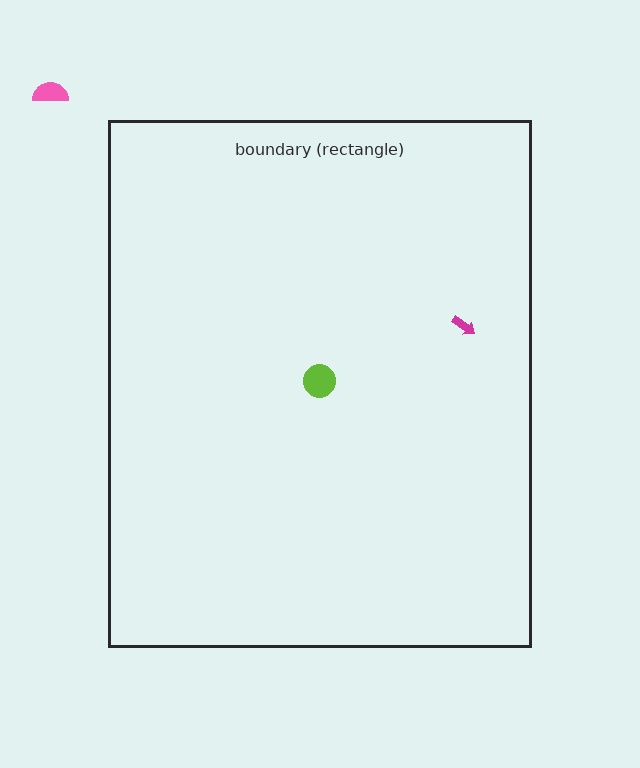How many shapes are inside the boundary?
2 inside, 1 outside.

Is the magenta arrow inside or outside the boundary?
Inside.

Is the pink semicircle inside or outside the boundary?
Outside.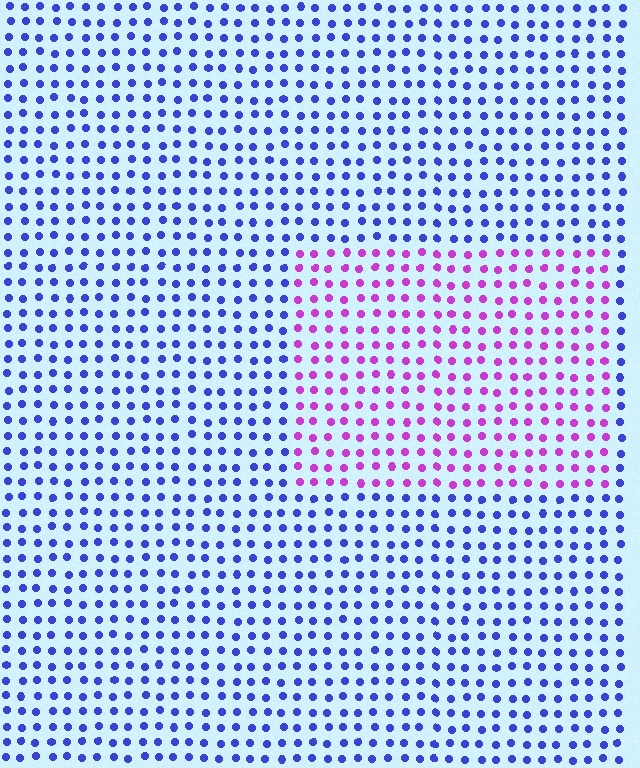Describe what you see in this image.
The image is filled with small blue elements in a uniform arrangement. A rectangle-shaped region is visible where the elements are tinted to a slightly different hue, forming a subtle color boundary.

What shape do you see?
I see a rectangle.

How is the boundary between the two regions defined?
The boundary is defined purely by a slight shift in hue (about 60 degrees). Spacing, size, and orientation are identical on both sides.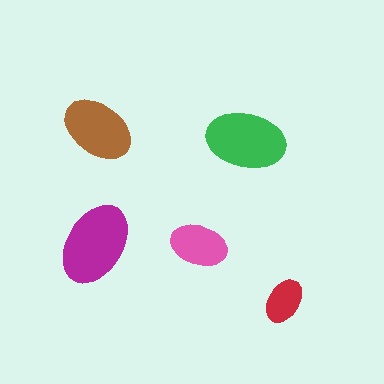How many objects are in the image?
There are 5 objects in the image.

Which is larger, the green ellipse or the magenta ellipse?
The magenta one.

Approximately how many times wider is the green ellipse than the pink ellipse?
About 1.5 times wider.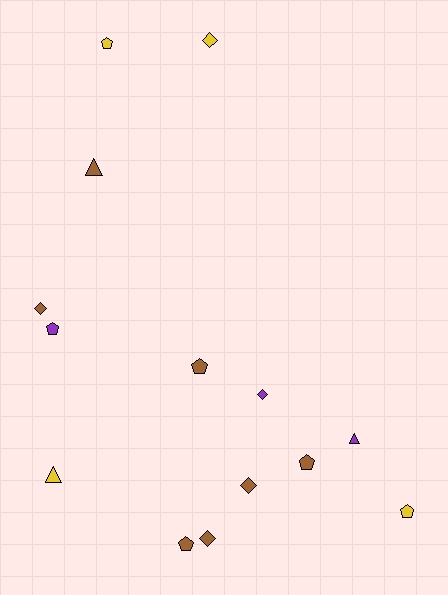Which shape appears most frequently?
Pentagon, with 6 objects.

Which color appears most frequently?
Brown, with 7 objects.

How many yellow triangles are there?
There is 1 yellow triangle.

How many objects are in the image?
There are 14 objects.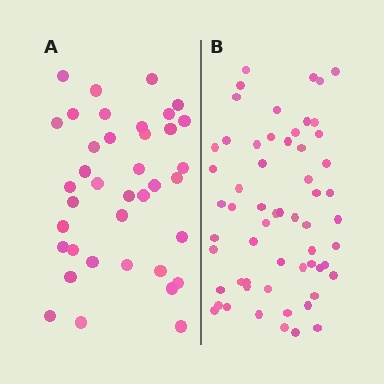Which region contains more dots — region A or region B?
Region B (the right region) has more dots.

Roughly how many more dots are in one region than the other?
Region B has approximately 20 more dots than region A.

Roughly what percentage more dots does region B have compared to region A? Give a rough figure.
About 55% more.